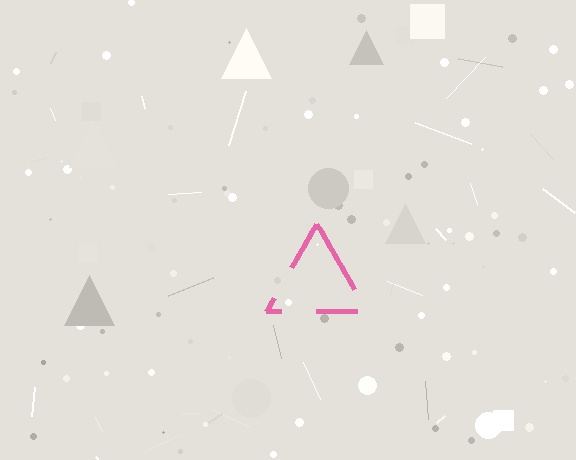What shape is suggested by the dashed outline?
The dashed outline suggests a triangle.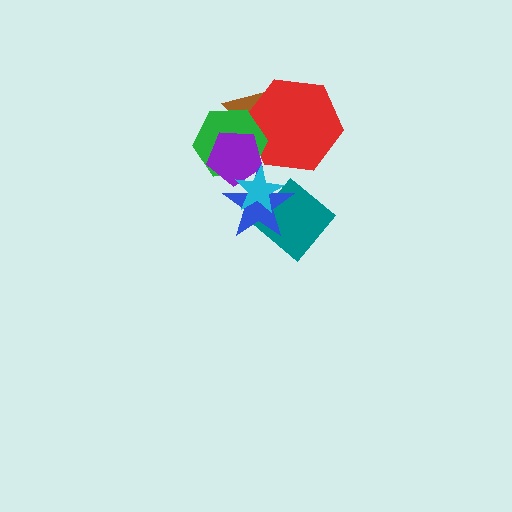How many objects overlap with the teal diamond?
2 objects overlap with the teal diamond.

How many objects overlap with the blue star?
3 objects overlap with the blue star.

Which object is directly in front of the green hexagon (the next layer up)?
The purple pentagon is directly in front of the green hexagon.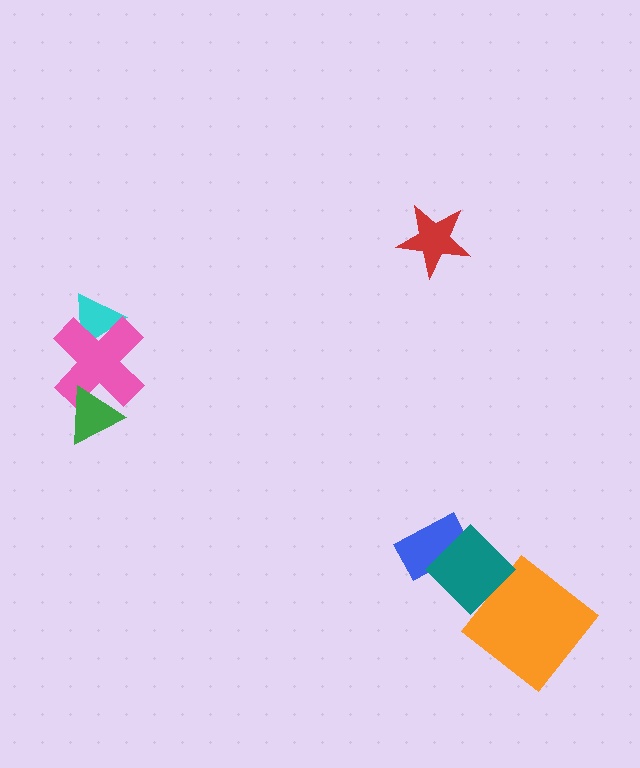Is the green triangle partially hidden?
No, no other shape covers it.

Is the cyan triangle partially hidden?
Yes, it is partially covered by another shape.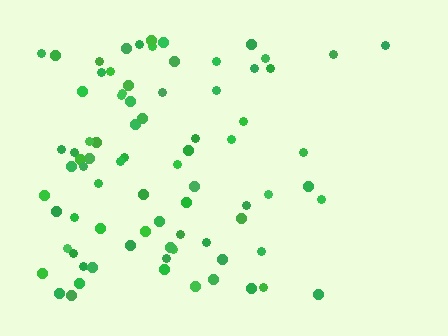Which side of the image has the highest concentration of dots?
The left.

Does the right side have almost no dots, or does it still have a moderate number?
Still a moderate number, just noticeably fewer than the left.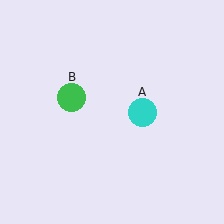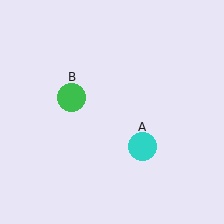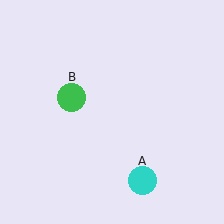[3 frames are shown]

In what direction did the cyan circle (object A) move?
The cyan circle (object A) moved down.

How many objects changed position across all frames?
1 object changed position: cyan circle (object A).